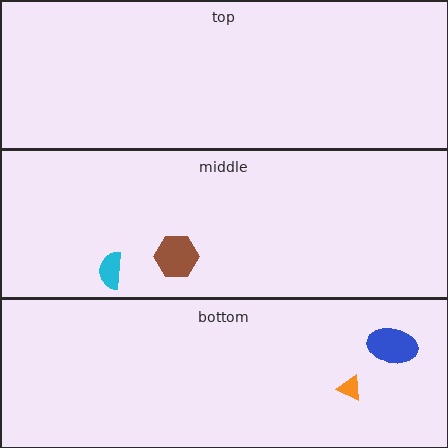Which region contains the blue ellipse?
The bottom region.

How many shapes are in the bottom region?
2.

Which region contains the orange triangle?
The bottom region.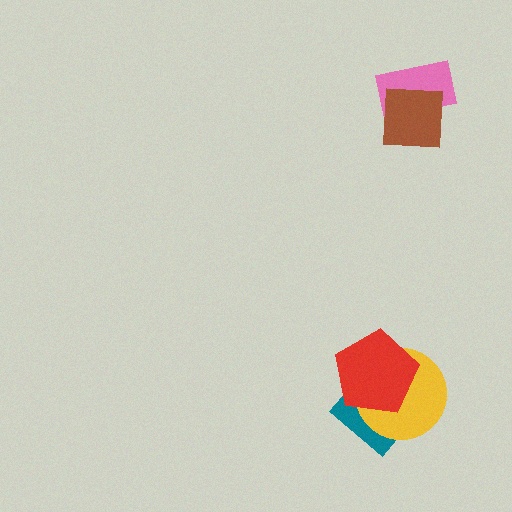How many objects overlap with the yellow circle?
2 objects overlap with the yellow circle.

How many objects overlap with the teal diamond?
2 objects overlap with the teal diamond.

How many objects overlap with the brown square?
1 object overlaps with the brown square.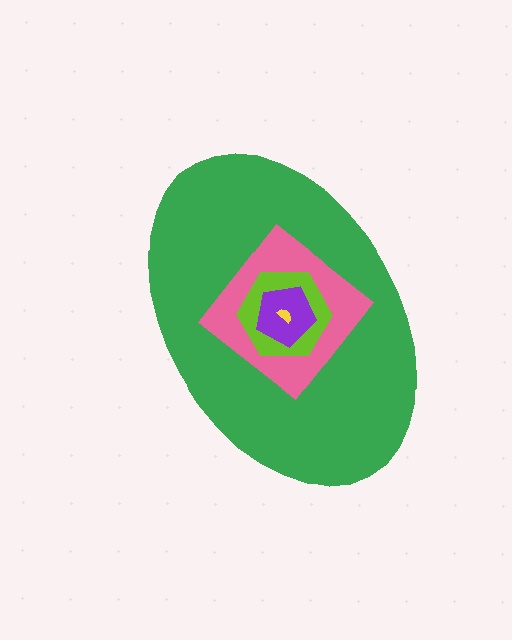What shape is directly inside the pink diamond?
The lime hexagon.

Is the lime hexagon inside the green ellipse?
Yes.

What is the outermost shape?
The green ellipse.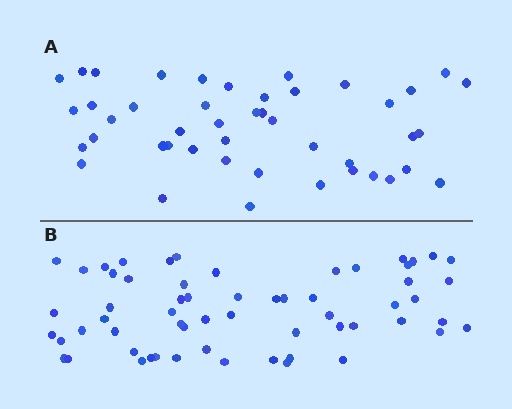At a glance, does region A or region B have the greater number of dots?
Region B (the bottom region) has more dots.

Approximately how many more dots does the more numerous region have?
Region B has approximately 15 more dots than region A.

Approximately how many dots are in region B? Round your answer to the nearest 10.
About 60 dots.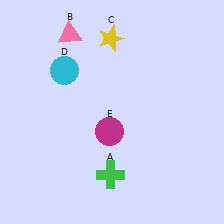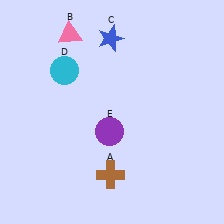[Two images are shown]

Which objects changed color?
A changed from green to brown. C changed from yellow to blue. E changed from magenta to purple.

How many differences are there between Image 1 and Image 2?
There are 3 differences between the two images.